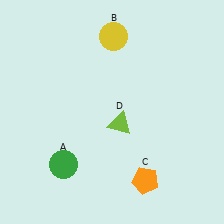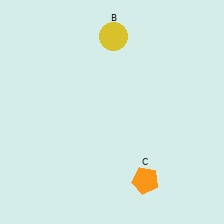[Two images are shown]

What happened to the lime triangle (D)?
The lime triangle (D) was removed in Image 2. It was in the bottom-right area of Image 1.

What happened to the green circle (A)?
The green circle (A) was removed in Image 2. It was in the bottom-left area of Image 1.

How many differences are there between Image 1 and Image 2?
There are 2 differences between the two images.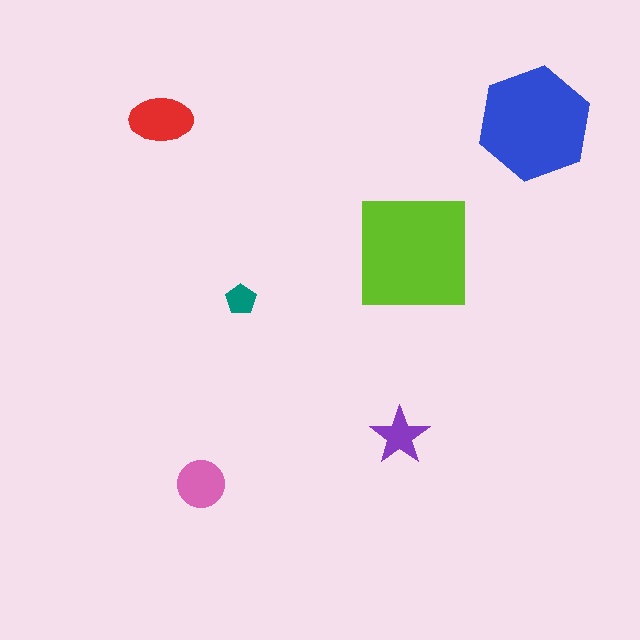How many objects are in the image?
There are 6 objects in the image.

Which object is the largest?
The lime square.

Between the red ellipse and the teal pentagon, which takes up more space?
The red ellipse.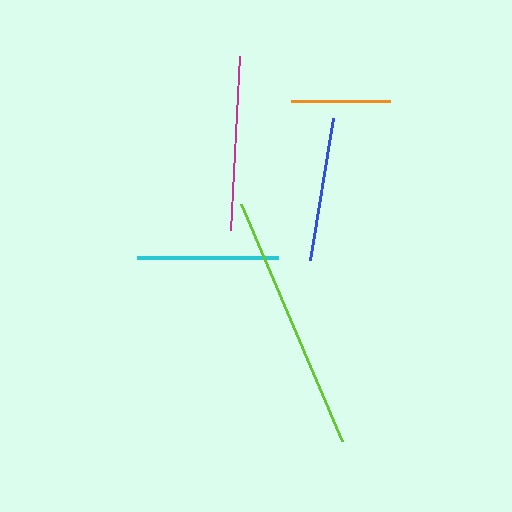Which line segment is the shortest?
The orange line is the shortest at approximately 100 pixels.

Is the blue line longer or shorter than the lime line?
The lime line is longer than the blue line.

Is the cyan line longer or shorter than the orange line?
The cyan line is longer than the orange line.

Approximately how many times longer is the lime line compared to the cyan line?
The lime line is approximately 1.8 times the length of the cyan line.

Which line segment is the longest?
The lime line is the longest at approximately 258 pixels.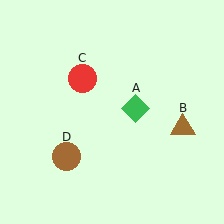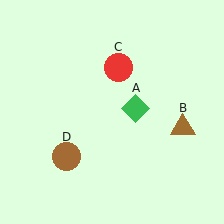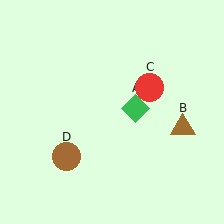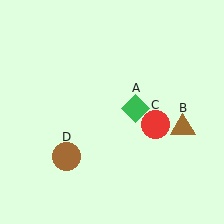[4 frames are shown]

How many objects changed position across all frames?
1 object changed position: red circle (object C).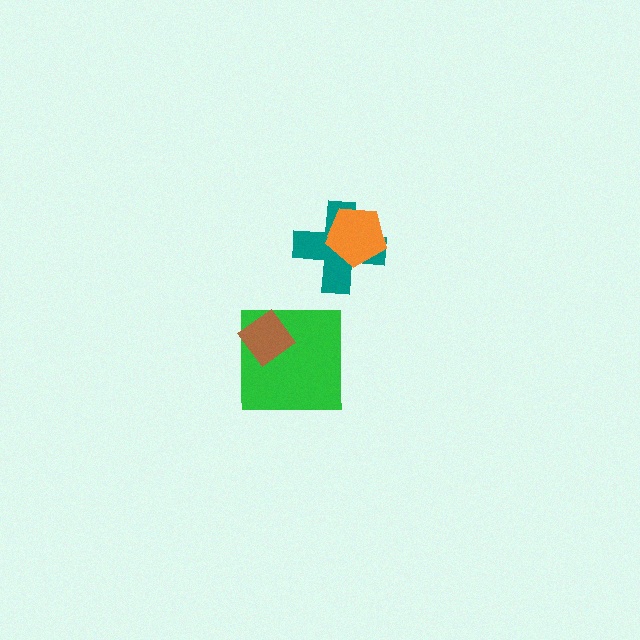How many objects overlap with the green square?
1 object overlaps with the green square.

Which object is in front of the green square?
The brown diamond is in front of the green square.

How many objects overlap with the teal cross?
1 object overlaps with the teal cross.